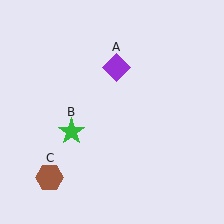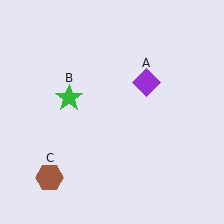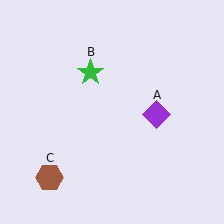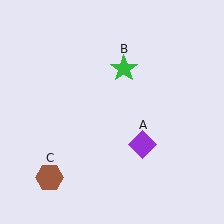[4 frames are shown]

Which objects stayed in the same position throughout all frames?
Brown hexagon (object C) remained stationary.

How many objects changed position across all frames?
2 objects changed position: purple diamond (object A), green star (object B).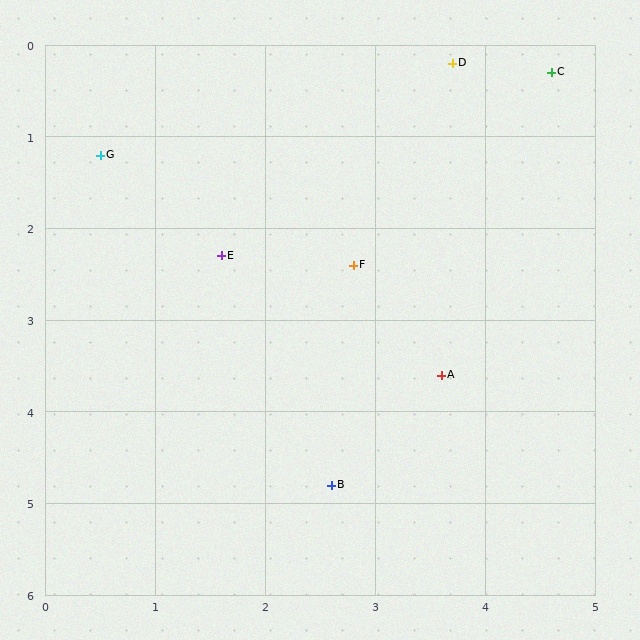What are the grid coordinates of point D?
Point D is at approximately (3.7, 0.2).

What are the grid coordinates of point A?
Point A is at approximately (3.6, 3.6).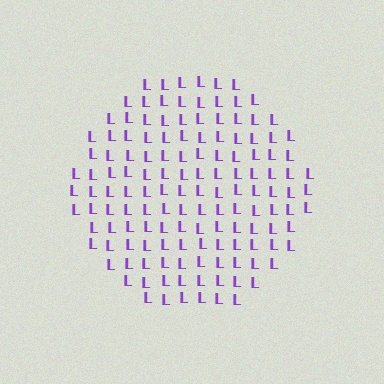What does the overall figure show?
The overall figure shows a circle.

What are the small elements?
The small elements are letter L's.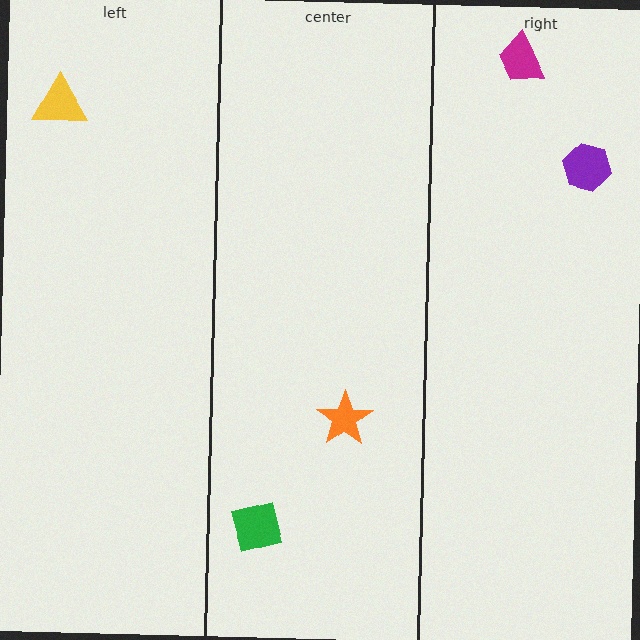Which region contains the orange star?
The center region.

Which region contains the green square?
The center region.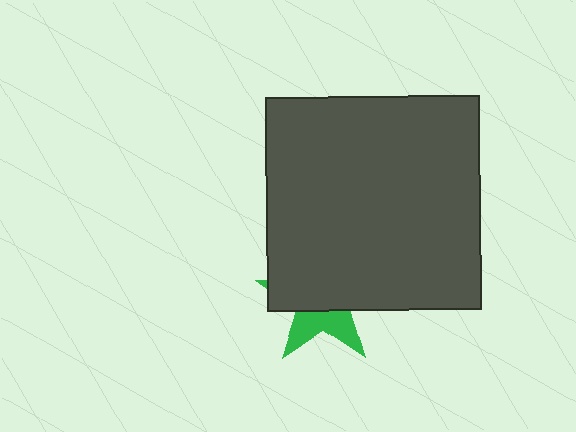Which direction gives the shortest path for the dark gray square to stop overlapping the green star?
Moving up gives the shortest separation.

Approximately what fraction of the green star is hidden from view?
Roughly 64% of the green star is hidden behind the dark gray square.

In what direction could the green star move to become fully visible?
The green star could move down. That would shift it out from behind the dark gray square entirely.